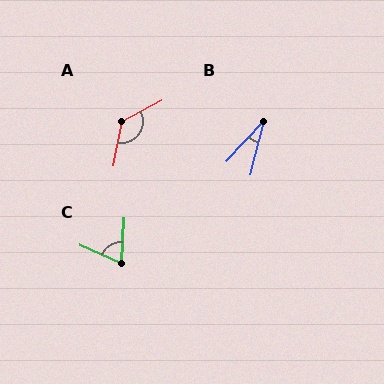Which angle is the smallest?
B, at approximately 29 degrees.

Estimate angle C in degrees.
Approximately 70 degrees.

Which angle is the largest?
A, at approximately 129 degrees.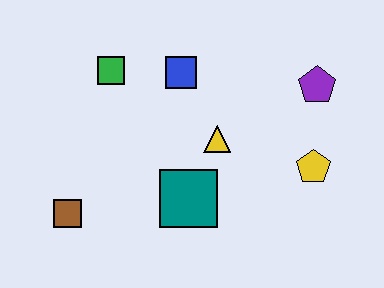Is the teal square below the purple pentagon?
Yes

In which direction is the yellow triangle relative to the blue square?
The yellow triangle is below the blue square.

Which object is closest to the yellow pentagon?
The purple pentagon is closest to the yellow pentagon.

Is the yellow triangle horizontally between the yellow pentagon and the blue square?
Yes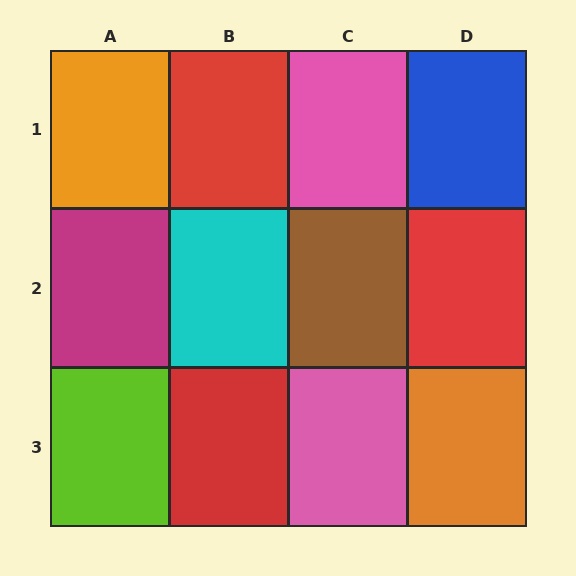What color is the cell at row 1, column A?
Orange.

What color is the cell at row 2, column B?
Cyan.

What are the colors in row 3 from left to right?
Lime, red, pink, orange.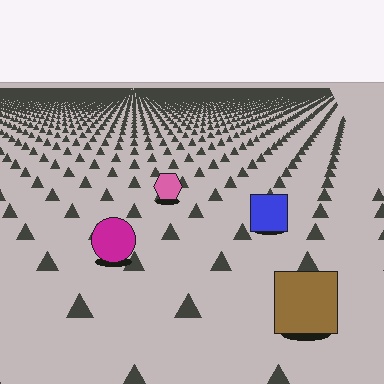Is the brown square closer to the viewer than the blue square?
Yes. The brown square is closer — you can tell from the texture gradient: the ground texture is coarser near it.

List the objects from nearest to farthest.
From nearest to farthest: the brown square, the magenta circle, the blue square, the pink hexagon.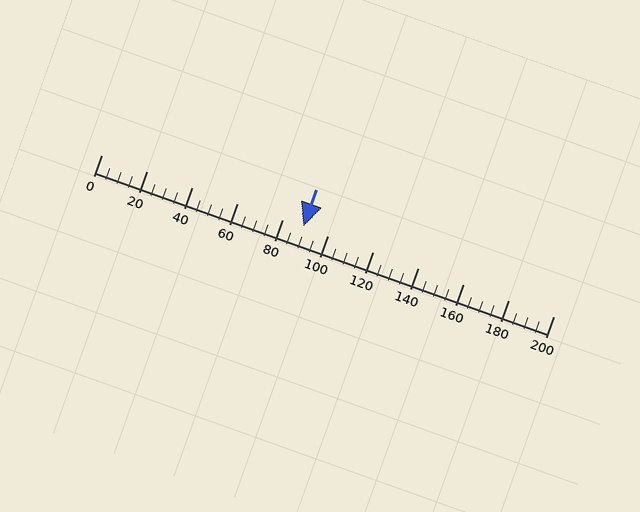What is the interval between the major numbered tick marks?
The major tick marks are spaced 20 units apart.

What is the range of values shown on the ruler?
The ruler shows values from 0 to 200.